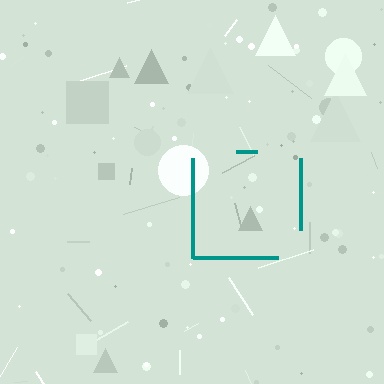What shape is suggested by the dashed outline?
The dashed outline suggests a square.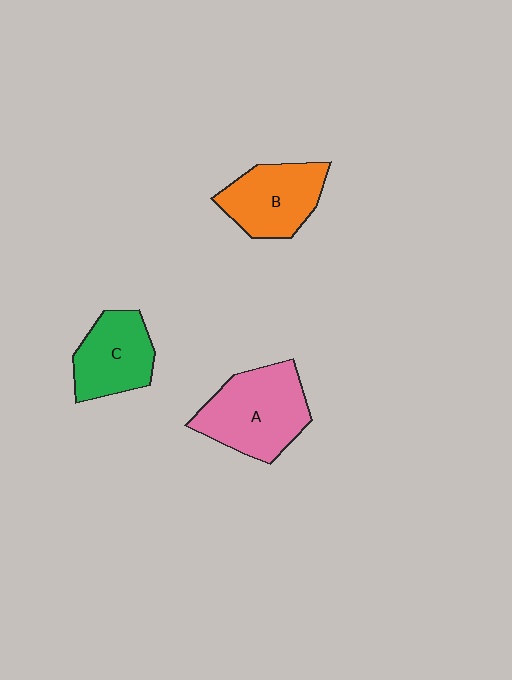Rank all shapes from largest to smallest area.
From largest to smallest: A (pink), B (orange), C (green).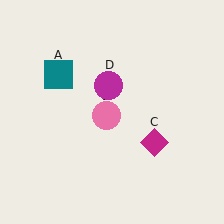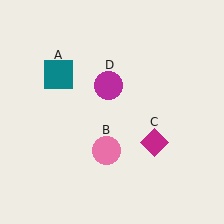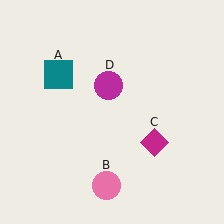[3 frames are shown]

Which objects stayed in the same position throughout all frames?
Teal square (object A) and magenta diamond (object C) and magenta circle (object D) remained stationary.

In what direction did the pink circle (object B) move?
The pink circle (object B) moved down.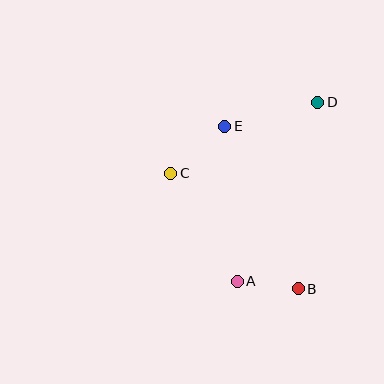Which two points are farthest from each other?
Points A and D are farthest from each other.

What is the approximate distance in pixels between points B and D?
The distance between B and D is approximately 188 pixels.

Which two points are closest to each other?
Points A and B are closest to each other.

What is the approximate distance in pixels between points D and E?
The distance between D and E is approximately 96 pixels.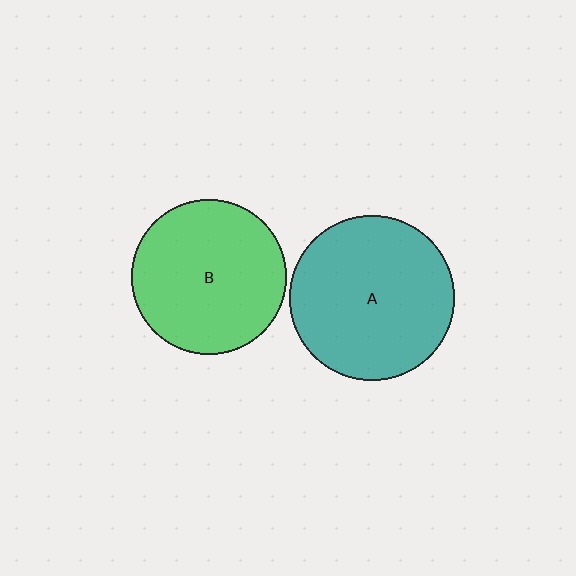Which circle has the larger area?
Circle A (teal).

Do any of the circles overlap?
No, none of the circles overlap.